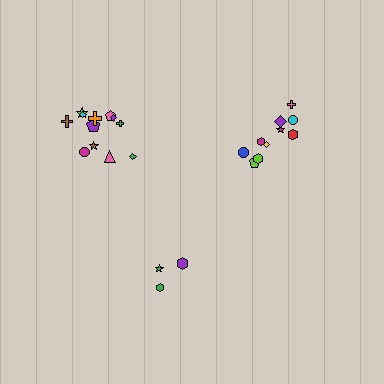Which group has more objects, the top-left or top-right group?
The top-left group.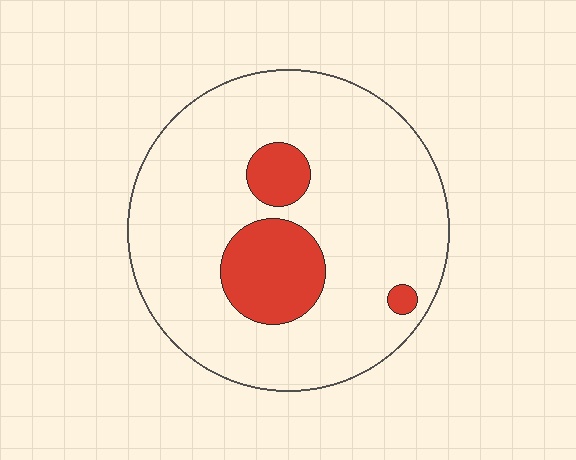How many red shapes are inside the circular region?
3.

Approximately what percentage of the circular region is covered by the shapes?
Approximately 15%.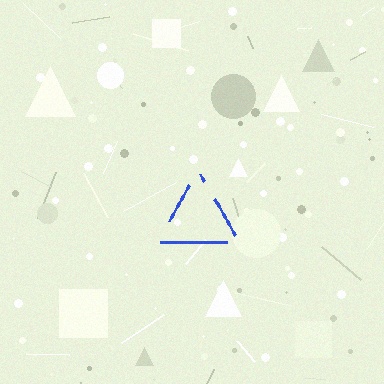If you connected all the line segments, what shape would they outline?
They would outline a triangle.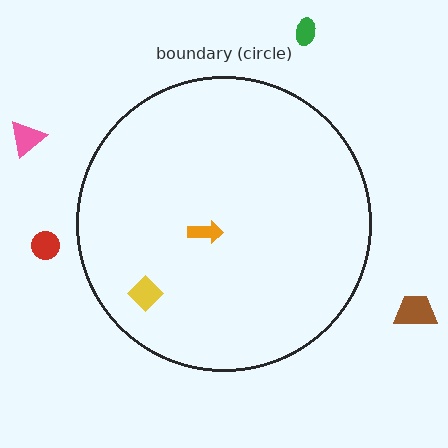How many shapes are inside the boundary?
2 inside, 4 outside.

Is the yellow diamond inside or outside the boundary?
Inside.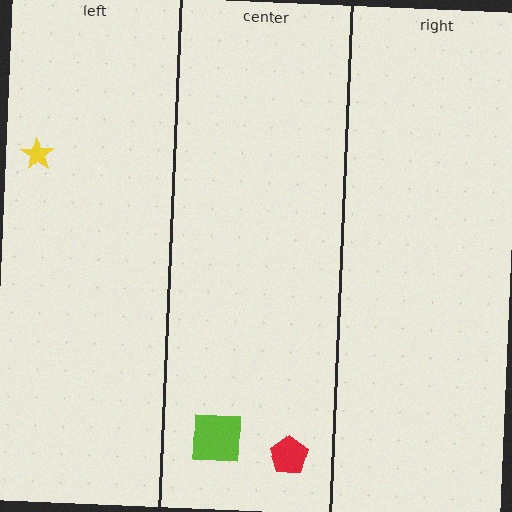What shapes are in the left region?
The yellow star.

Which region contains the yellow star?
The left region.